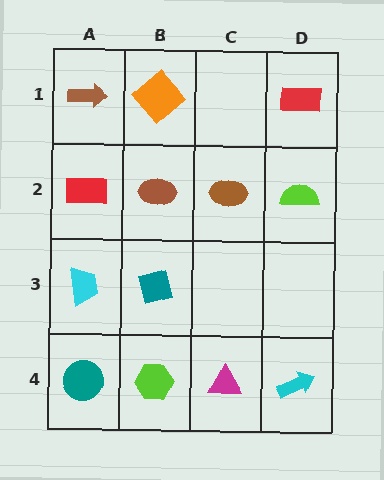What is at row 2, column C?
A brown ellipse.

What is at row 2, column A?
A red rectangle.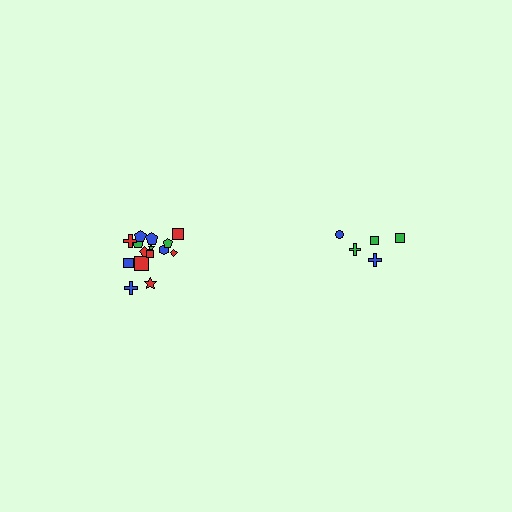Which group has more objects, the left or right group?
The left group.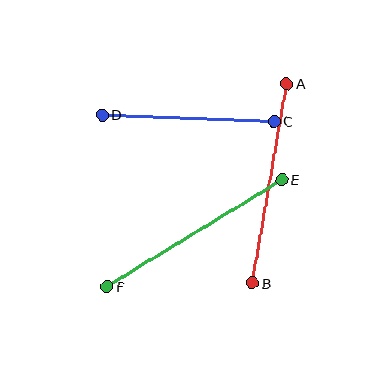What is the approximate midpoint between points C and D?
The midpoint is at approximately (188, 118) pixels.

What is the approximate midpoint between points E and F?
The midpoint is at approximately (194, 233) pixels.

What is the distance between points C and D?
The distance is approximately 172 pixels.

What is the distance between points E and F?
The distance is approximately 205 pixels.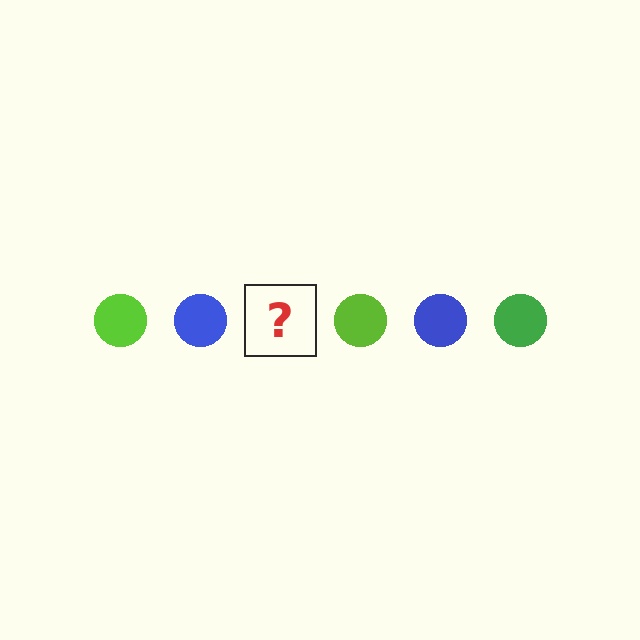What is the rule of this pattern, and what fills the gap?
The rule is that the pattern cycles through lime, blue, green circles. The gap should be filled with a green circle.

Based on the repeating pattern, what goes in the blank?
The blank should be a green circle.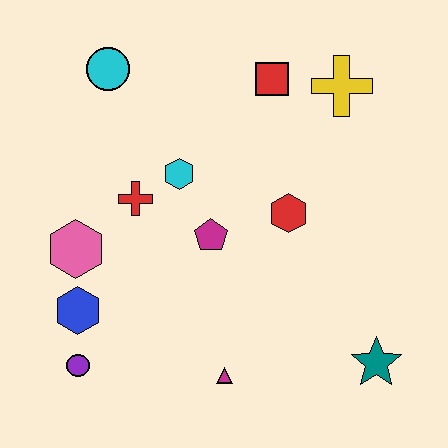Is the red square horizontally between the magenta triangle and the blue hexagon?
No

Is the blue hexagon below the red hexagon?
Yes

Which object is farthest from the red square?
The purple circle is farthest from the red square.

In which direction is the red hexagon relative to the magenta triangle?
The red hexagon is above the magenta triangle.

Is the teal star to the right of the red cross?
Yes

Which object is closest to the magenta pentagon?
The cyan hexagon is closest to the magenta pentagon.